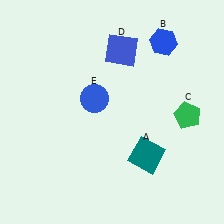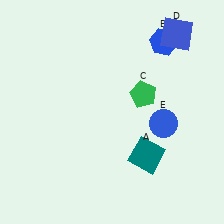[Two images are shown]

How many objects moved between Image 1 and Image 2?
3 objects moved between the two images.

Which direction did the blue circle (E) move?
The blue circle (E) moved right.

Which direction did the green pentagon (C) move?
The green pentagon (C) moved left.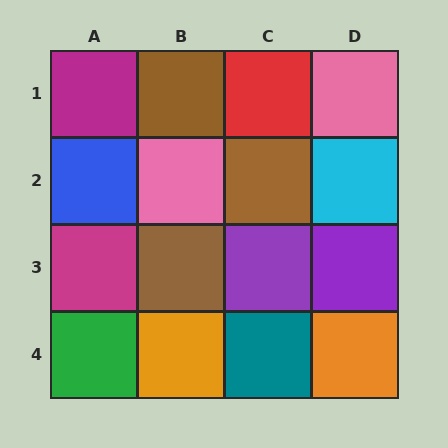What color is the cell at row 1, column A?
Magenta.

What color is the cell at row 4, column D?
Orange.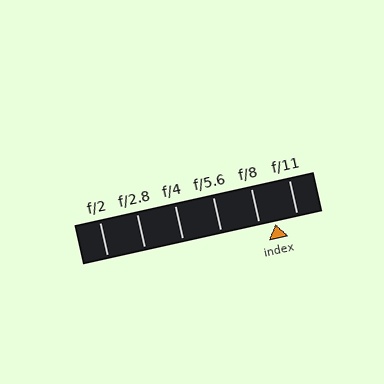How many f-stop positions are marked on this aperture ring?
There are 6 f-stop positions marked.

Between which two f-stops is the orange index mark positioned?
The index mark is between f/8 and f/11.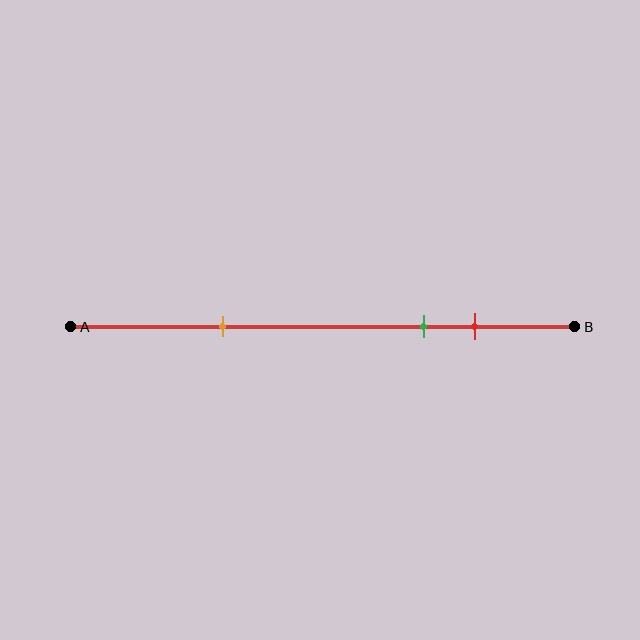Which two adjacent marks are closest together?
The green and red marks are the closest adjacent pair.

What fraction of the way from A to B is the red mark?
The red mark is approximately 80% (0.8) of the way from A to B.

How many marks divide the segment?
There are 3 marks dividing the segment.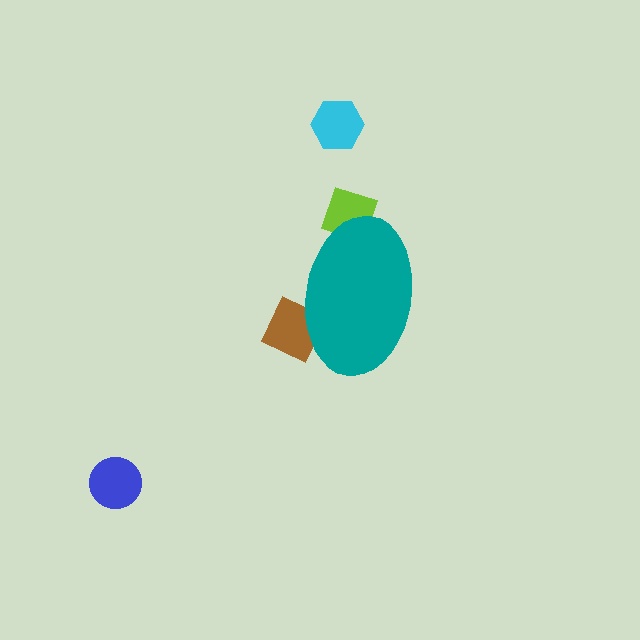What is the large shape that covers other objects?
A teal ellipse.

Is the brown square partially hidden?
Yes, the brown square is partially hidden behind the teal ellipse.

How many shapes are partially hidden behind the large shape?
2 shapes are partially hidden.